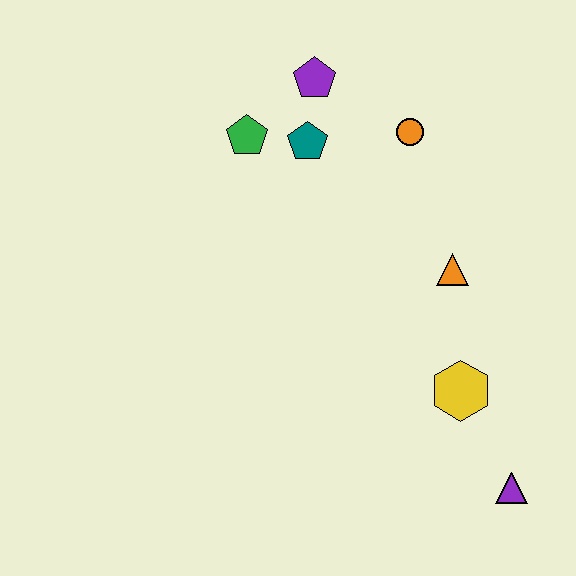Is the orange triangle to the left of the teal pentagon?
No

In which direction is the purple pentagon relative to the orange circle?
The purple pentagon is to the left of the orange circle.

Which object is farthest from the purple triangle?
The purple pentagon is farthest from the purple triangle.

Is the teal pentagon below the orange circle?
Yes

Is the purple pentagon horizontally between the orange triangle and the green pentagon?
Yes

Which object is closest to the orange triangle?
The yellow hexagon is closest to the orange triangle.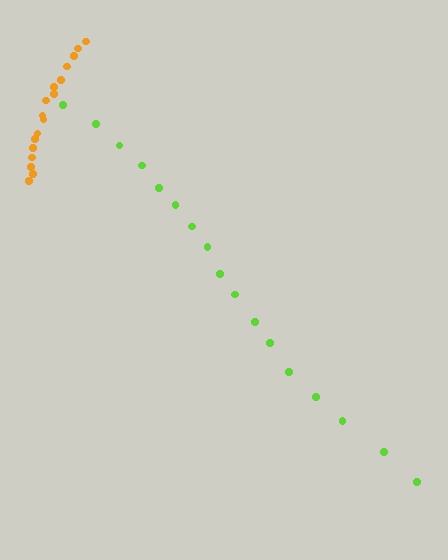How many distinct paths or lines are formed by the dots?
There are 2 distinct paths.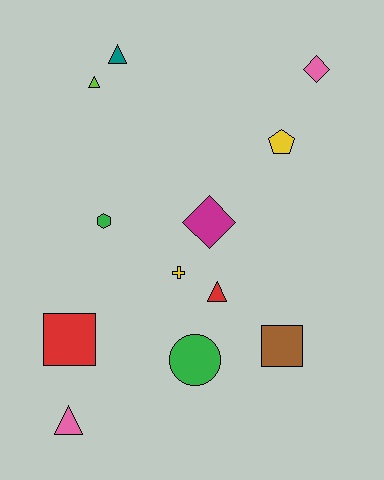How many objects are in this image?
There are 12 objects.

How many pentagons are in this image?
There is 1 pentagon.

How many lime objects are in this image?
There is 1 lime object.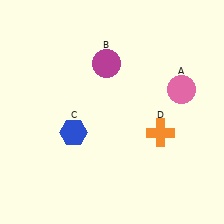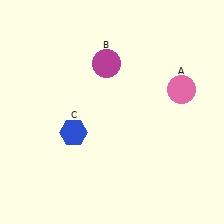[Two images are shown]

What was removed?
The orange cross (D) was removed in Image 2.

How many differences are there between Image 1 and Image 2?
There is 1 difference between the two images.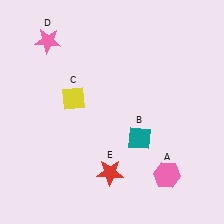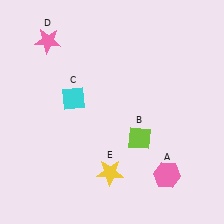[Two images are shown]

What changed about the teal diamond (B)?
In Image 1, B is teal. In Image 2, it changed to lime.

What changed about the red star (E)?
In Image 1, E is red. In Image 2, it changed to yellow.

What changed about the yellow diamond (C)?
In Image 1, C is yellow. In Image 2, it changed to cyan.